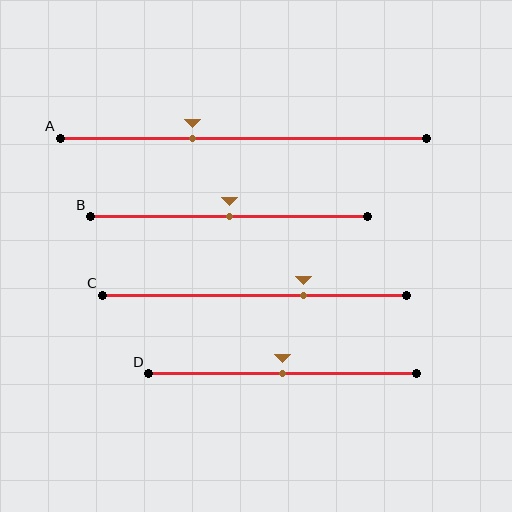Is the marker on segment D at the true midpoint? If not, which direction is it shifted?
Yes, the marker on segment D is at the true midpoint.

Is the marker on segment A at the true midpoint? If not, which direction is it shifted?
No, the marker on segment A is shifted to the left by about 14% of the segment length.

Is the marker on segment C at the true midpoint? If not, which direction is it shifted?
No, the marker on segment C is shifted to the right by about 16% of the segment length.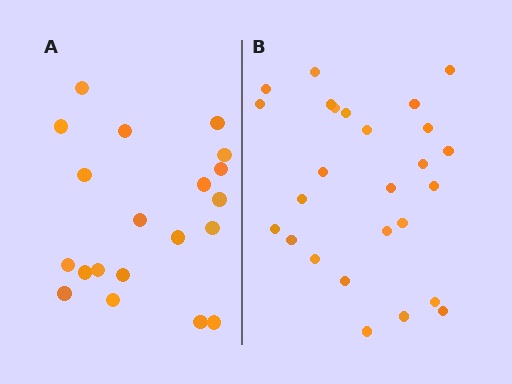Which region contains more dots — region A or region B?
Region B (the right region) has more dots.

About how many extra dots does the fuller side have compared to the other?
Region B has about 6 more dots than region A.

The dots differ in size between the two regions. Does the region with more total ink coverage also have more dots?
No. Region A has more total ink coverage because its dots are larger, but region B actually contains more individual dots. Total area can be misleading — the number of items is what matters here.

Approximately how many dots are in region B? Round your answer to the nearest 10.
About 30 dots. (The exact count is 26, which rounds to 30.)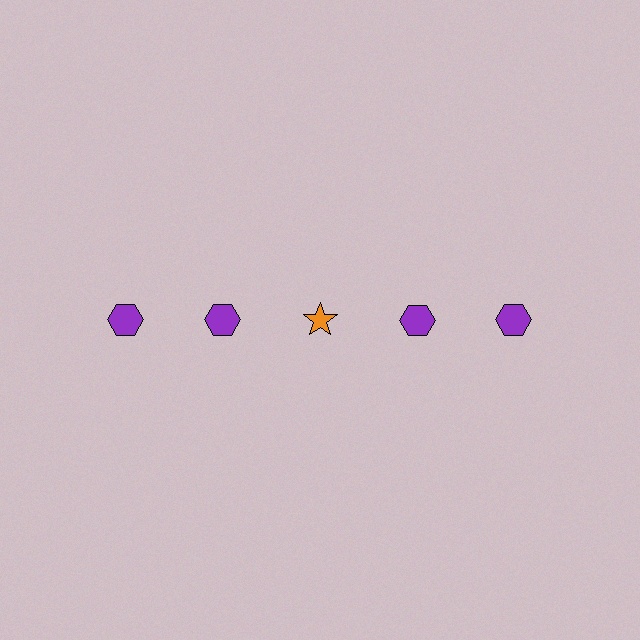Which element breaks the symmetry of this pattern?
The orange star in the top row, center column breaks the symmetry. All other shapes are purple hexagons.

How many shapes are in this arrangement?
There are 5 shapes arranged in a grid pattern.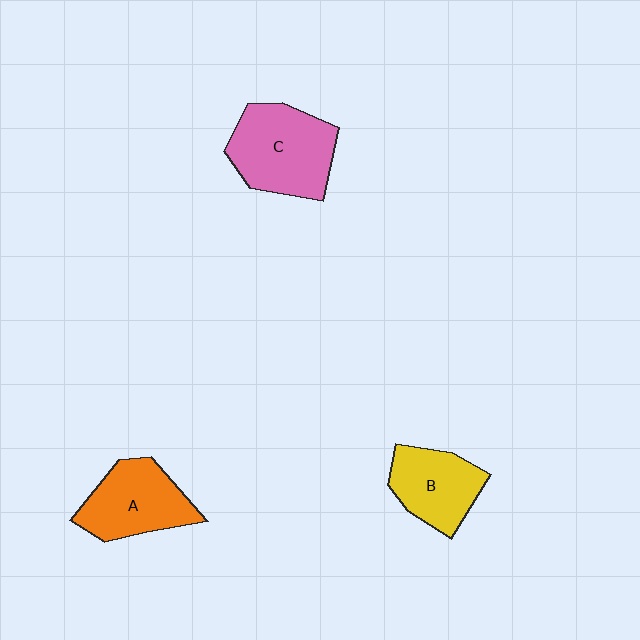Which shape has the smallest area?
Shape B (yellow).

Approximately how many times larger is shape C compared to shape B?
Approximately 1.4 times.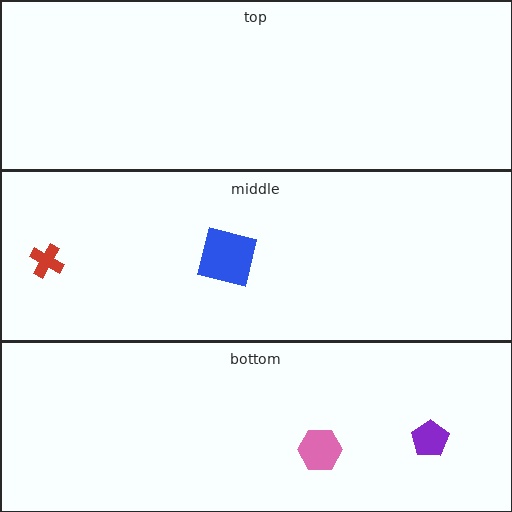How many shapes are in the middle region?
2.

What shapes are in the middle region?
The red cross, the blue square.